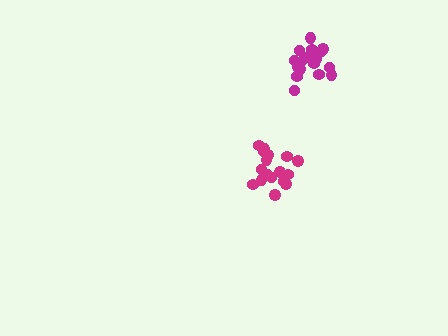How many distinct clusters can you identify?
There are 2 distinct clusters.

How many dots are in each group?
Group 1: 18 dots, Group 2: 17 dots (35 total).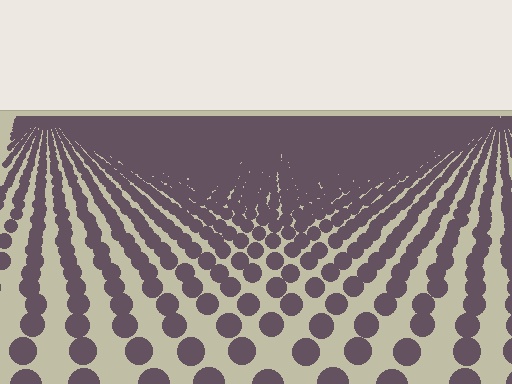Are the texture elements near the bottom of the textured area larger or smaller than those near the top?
Larger. Near the bottom, elements are closer to the viewer and appear at a bigger on-screen size.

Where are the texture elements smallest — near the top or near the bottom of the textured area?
Near the top.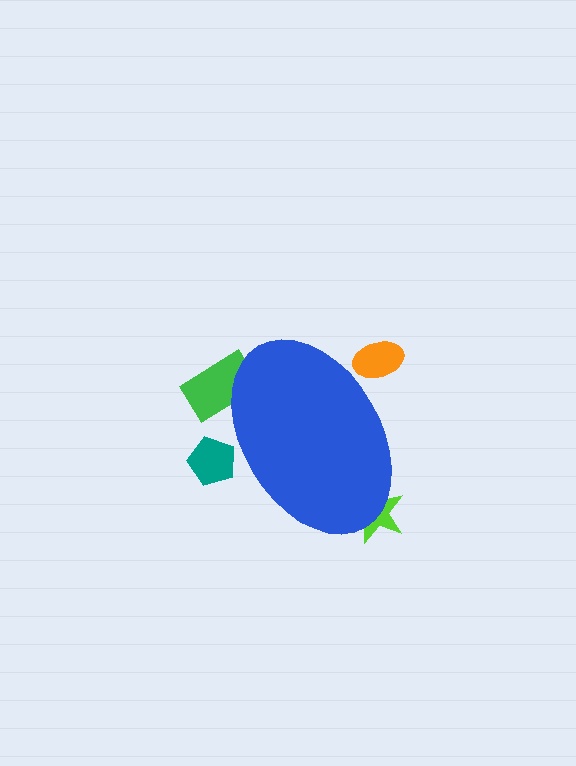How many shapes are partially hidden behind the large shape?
4 shapes are partially hidden.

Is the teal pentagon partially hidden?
Yes, the teal pentagon is partially hidden behind the blue ellipse.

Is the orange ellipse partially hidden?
Yes, the orange ellipse is partially hidden behind the blue ellipse.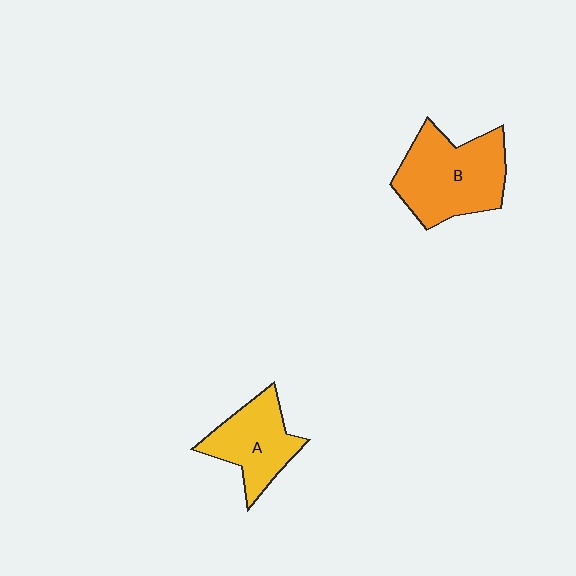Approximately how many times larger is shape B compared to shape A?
Approximately 1.4 times.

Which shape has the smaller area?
Shape A (yellow).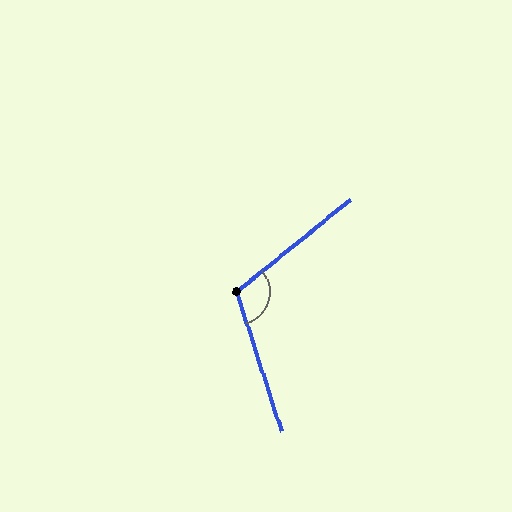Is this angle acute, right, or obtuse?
It is obtuse.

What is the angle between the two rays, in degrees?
Approximately 111 degrees.